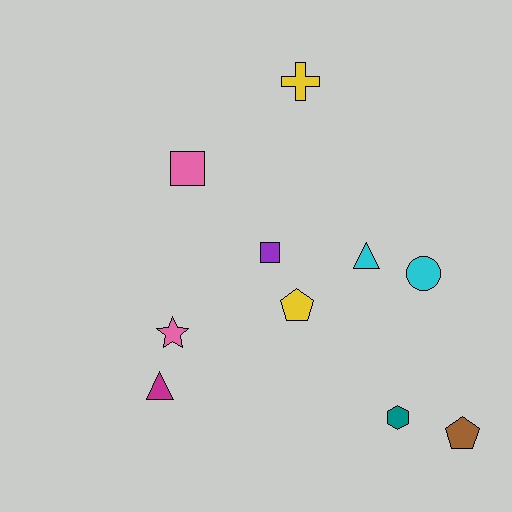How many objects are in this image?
There are 10 objects.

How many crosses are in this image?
There is 1 cross.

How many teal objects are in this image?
There is 1 teal object.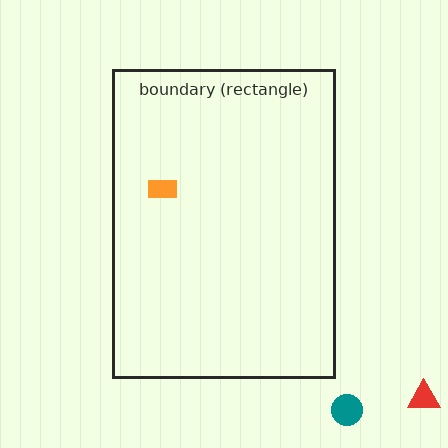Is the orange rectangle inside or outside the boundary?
Inside.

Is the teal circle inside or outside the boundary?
Outside.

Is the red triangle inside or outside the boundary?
Outside.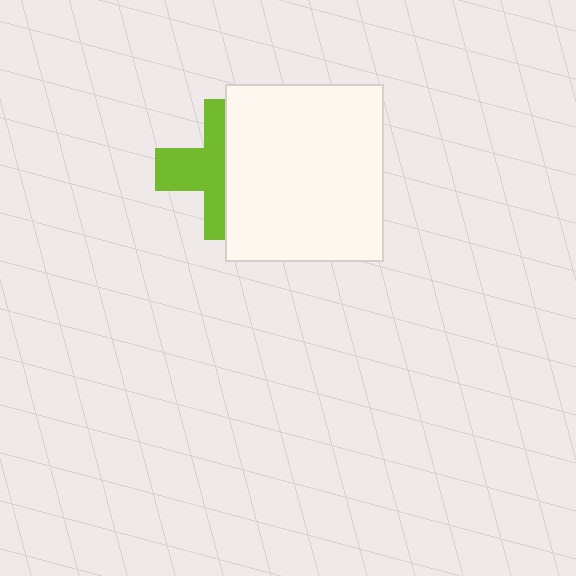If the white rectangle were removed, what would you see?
You would see the complete lime cross.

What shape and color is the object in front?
The object in front is a white rectangle.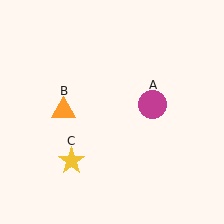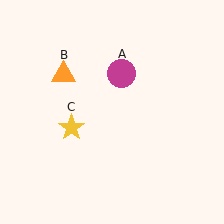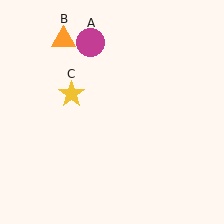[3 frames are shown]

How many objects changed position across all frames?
3 objects changed position: magenta circle (object A), orange triangle (object B), yellow star (object C).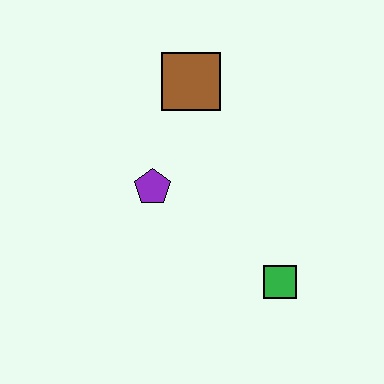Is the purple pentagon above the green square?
Yes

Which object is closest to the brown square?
The purple pentagon is closest to the brown square.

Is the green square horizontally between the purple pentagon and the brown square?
No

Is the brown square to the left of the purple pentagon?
No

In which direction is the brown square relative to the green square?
The brown square is above the green square.